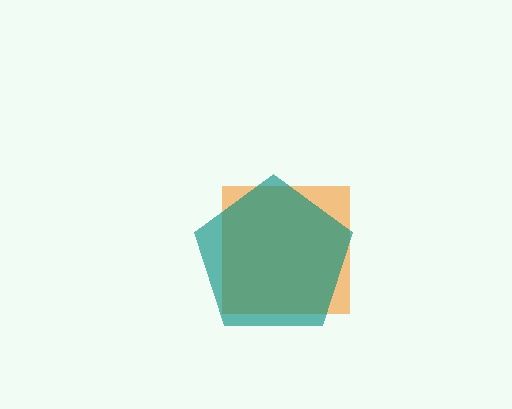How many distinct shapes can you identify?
There are 2 distinct shapes: an orange square, a teal pentagon.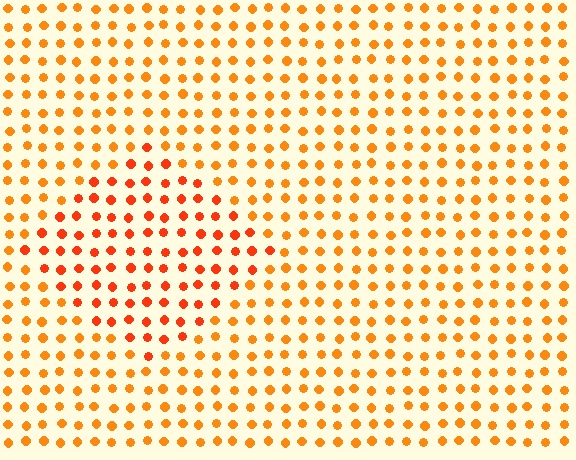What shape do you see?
I see a diamond.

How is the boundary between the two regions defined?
The boundary is defined purely by a slight shift in hue (about 21 degrees). Spacing, size, and orientation are identical on both sides.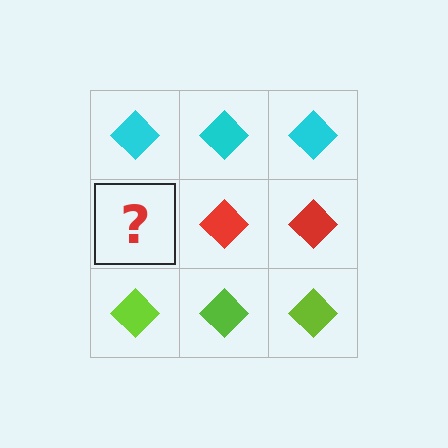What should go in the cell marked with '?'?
The missing cell should contain a red diamond.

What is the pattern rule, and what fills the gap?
The rule is that each row has a consistent color. The gap should be filled with a red diamond.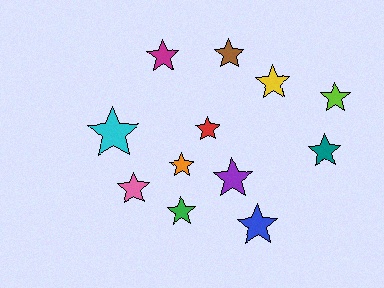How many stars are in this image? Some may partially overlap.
There are 12 stars.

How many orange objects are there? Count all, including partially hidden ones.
There is 1 orange object.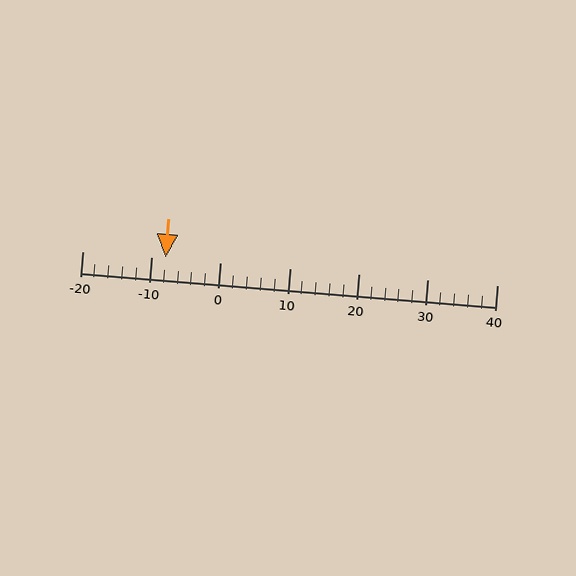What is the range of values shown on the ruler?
The ruler shows values from -20 to 40.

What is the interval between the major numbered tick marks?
The major tick marks are spaced 10 units apart.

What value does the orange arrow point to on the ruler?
The orange arrow points to approximately -8.